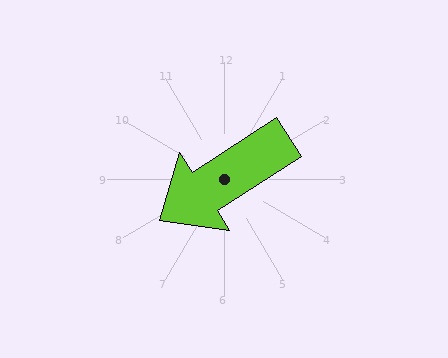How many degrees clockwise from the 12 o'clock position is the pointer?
Approximately 237 degrees.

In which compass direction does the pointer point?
Southwest.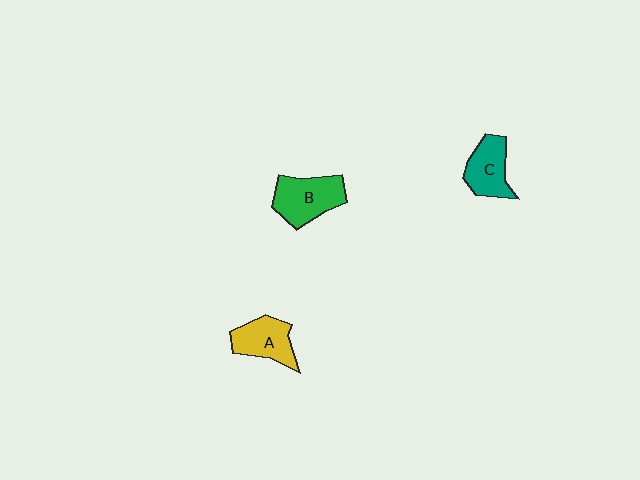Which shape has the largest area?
Shape B (green).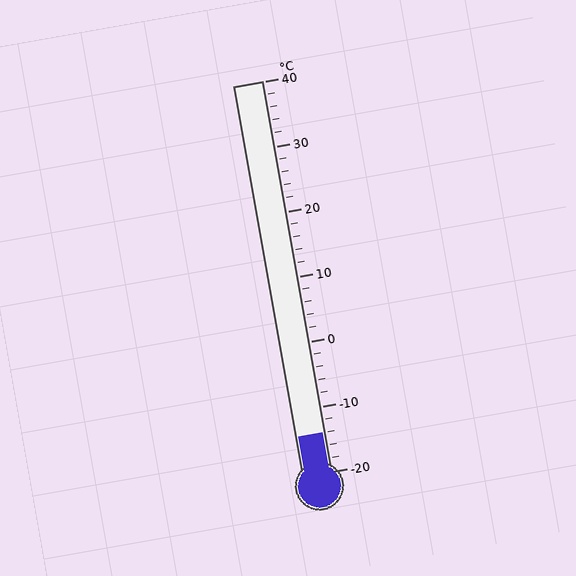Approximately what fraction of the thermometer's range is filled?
The thermometer is filled to approximately 10% of its range.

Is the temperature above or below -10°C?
The temperature is below -10°C.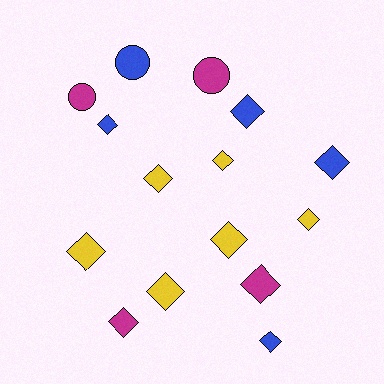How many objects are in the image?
There are 15 objects.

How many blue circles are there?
There is 1 blue circle.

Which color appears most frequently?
Yellow, with 6 objects.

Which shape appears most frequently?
Diamond, with 12 objects.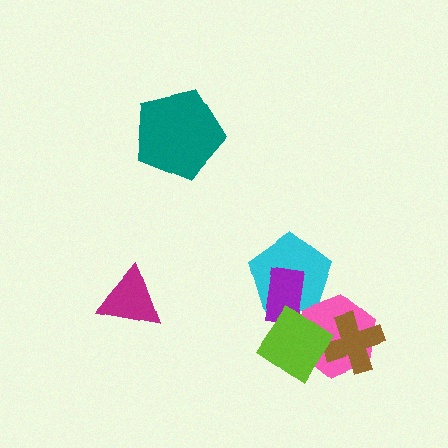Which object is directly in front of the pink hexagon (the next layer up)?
The brown cross is directly in front of the pink hexagon.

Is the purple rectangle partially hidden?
Yes, it is partially covered by another shape.